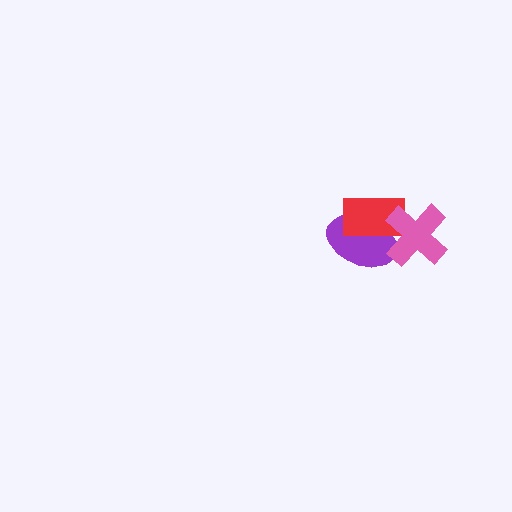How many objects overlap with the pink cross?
2 objects overlap with the pink cross.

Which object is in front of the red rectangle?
The pink cross is in front of the red rectangle.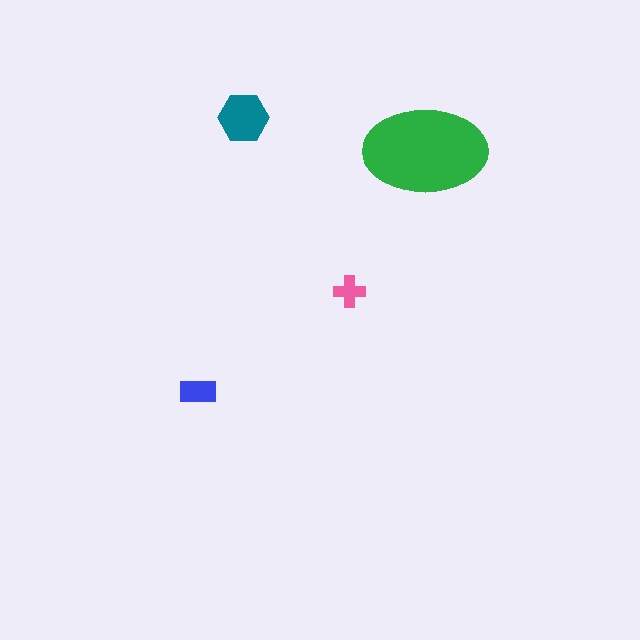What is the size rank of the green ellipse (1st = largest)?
1st.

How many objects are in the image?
There are 4 objects in the image.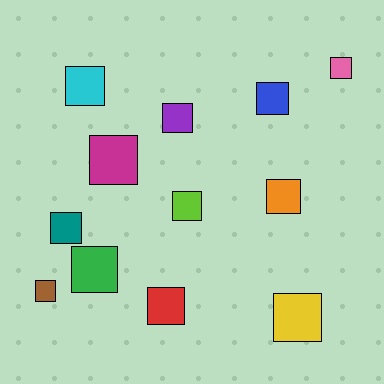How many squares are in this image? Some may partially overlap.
There are 12 squares.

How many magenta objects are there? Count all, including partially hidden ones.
There is 1 magenta object.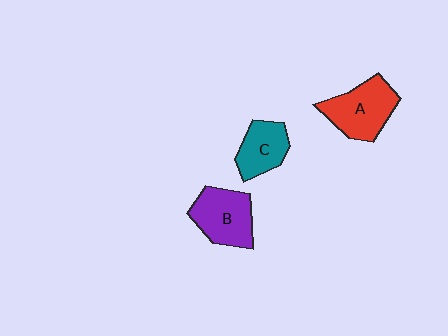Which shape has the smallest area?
Shape C (teal).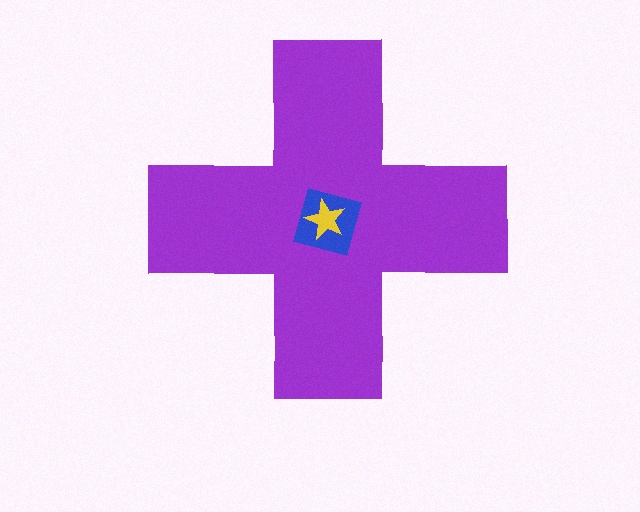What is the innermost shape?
The yellow star.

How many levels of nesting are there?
3.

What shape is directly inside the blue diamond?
The yellow star.